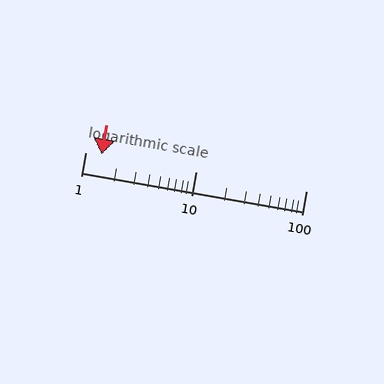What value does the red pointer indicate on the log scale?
The pointer indicates approximately 1.4.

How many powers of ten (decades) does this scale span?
The scale spans 2 decades, from 1 to 100.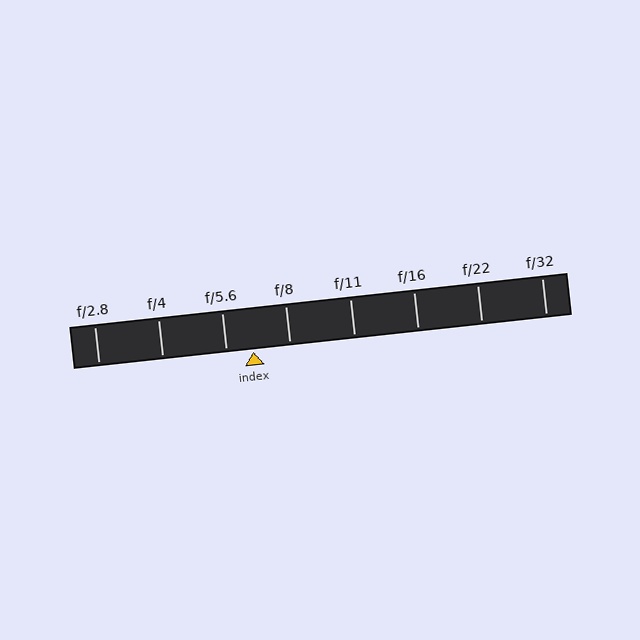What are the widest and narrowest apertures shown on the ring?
The widest aperture shown is f/2.8 and the narrowest is f/32.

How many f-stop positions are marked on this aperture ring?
There are 8 f-stop positions marked.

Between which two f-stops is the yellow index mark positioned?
The index mark is between f/5.6 and f/8.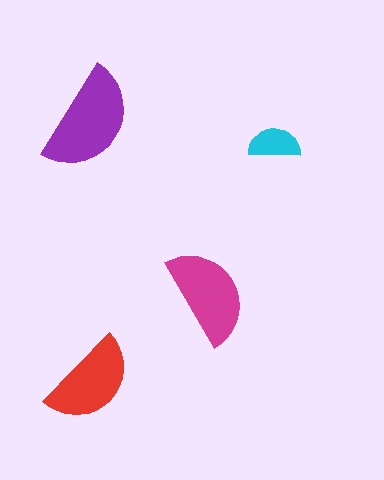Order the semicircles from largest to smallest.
the purple one, the magenta one, the red one, the cyan one.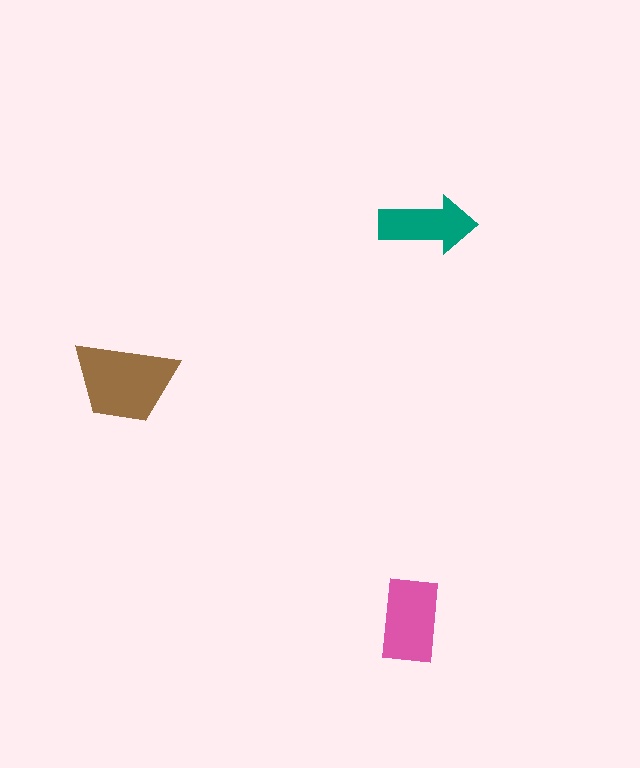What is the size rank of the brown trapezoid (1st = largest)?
1st.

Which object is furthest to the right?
The teal arrow is rightmost.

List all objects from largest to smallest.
The brown trapezoid, the pink rectangle, the teal arrow.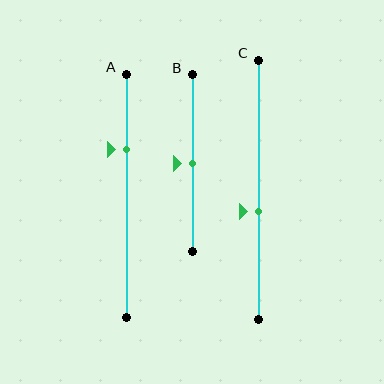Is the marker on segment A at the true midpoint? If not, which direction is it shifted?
No, the marker on segment A is shifted upward by about 19% of the segment length.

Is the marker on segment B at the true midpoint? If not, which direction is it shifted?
Yes, the marker on segment B is at the true midpoint.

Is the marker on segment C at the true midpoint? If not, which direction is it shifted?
No, the marker on segment C is shifted downward by about 8% of the segment length.